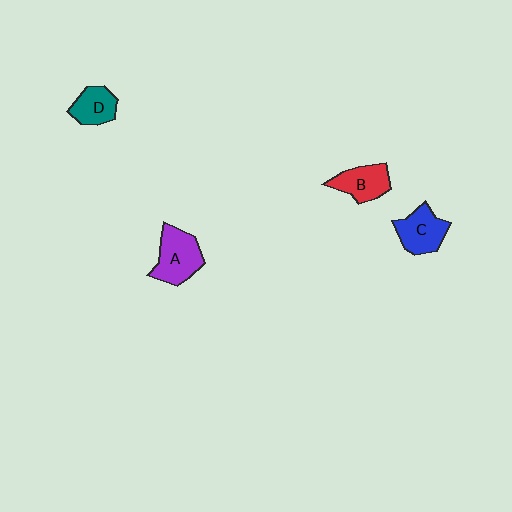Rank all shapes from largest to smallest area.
From largest to smallest: A (purple), C (blue), B (red), D (teal).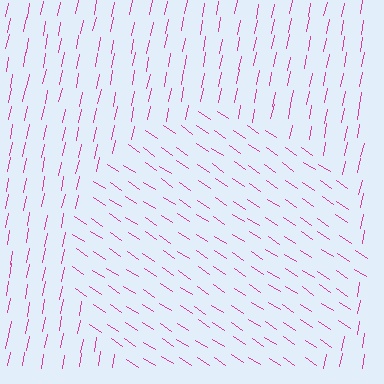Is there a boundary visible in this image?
Yes, there is a texture boundary formed by a change in line orientation.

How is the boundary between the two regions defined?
The boundary is defined purely by a change in line orientation (approximately 67 degrees difference). All lines are the same color and thickness.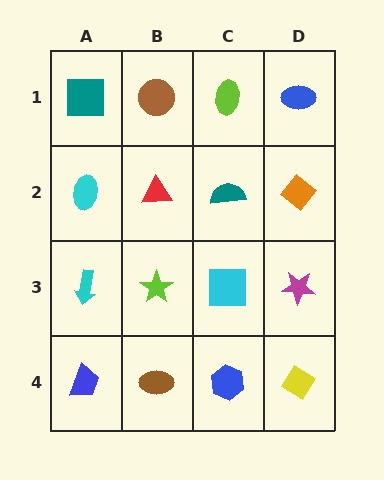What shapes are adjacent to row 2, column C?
A lime ellipse (row 1, column C), a cyan square (row 3, column C), a red triangle (row 2, column B), an orange diamond (row 2, column D).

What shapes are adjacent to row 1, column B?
A red triangle (row 2, column B), a teal square (row 1, column A), a lime ellipse (row 1, column C).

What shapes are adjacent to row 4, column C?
A cyan square (row 3, column C), a brown ellipse (row 4, column B), a yellow diamond (row 4, column D).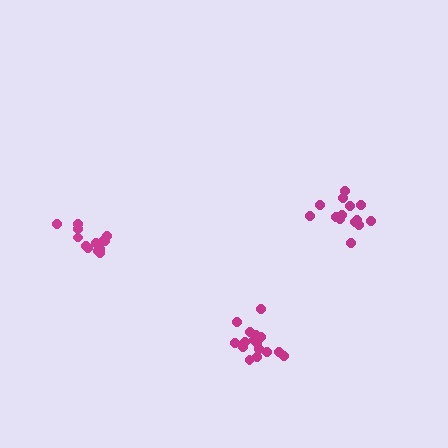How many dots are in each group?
Group 1: 13 dots, Group 2: 14 dots, Group 3: 17 dots (44 total).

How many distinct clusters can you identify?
There are 3 distinct clusters.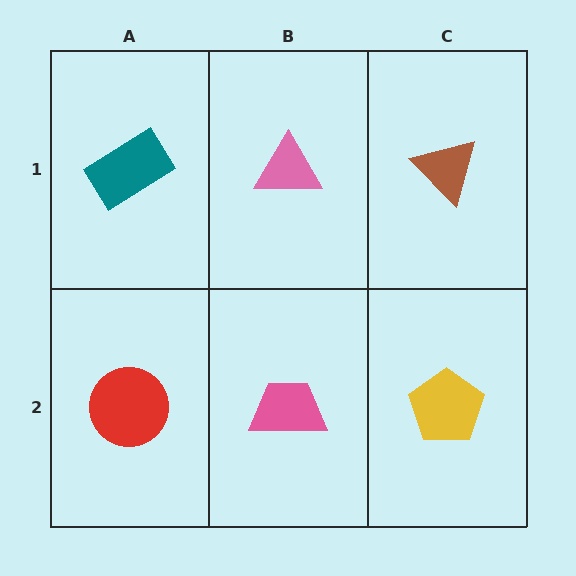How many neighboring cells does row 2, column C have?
2.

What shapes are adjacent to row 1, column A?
A red circle (row 2, column A), a pink triangle (row 1, column B).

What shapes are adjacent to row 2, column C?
A brown triangle (row 1, column C), a pink trapezoid (row 2, column B).